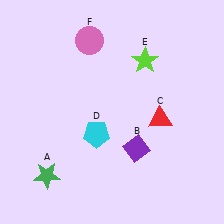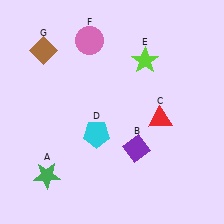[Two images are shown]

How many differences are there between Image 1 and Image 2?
There is 1 difference between the two images.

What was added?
A brown diamond (G) was added in Image 2.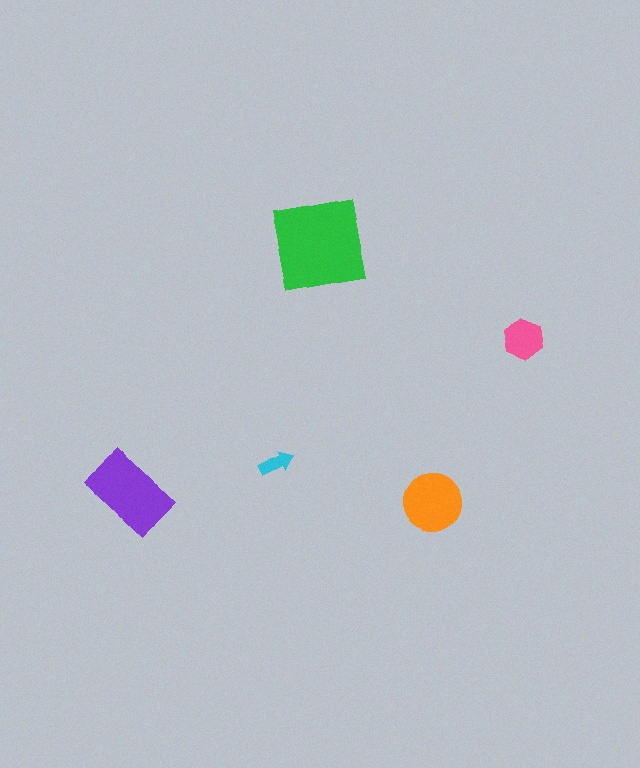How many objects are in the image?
There are 5 objects in the image.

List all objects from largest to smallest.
The green square, the purple rectangle, the orange circle, the pink hexagon, the cyan arrow.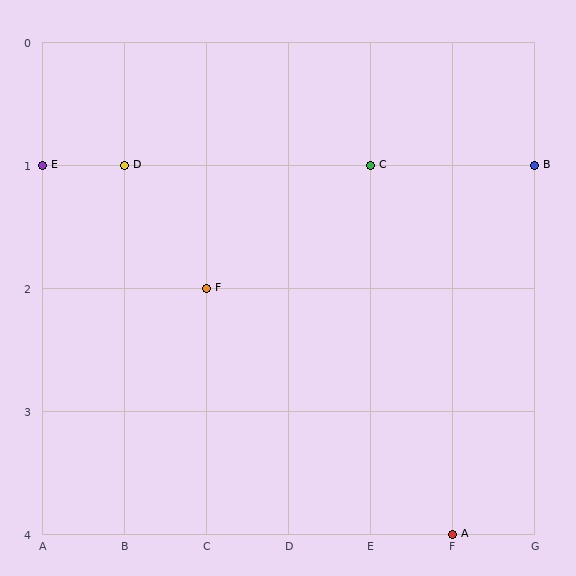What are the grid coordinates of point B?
Point B is at grid coordinates (G, 1).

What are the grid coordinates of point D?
Point D is at grid coordinates (B, 1).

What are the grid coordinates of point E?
Point E is at grid coordinates (A, 1).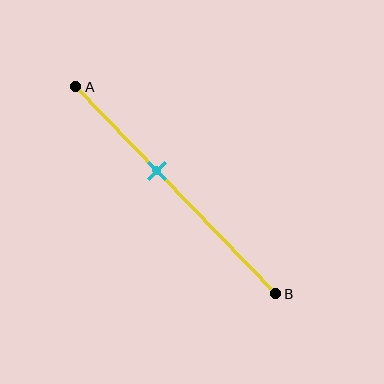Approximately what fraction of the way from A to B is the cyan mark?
The cyan mark is approximately 40% of the way from A to B.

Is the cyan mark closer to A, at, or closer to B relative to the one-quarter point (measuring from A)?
The cyan mark is closer to point B than the one-quarter point of segment AB.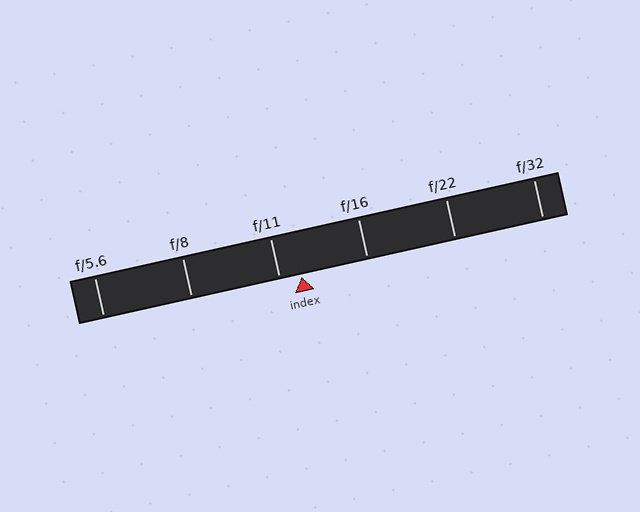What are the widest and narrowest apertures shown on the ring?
The widest aperture shown is f/5.6 and the narrowest is f/32.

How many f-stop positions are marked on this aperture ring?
There are 6 f-stop positions marked.